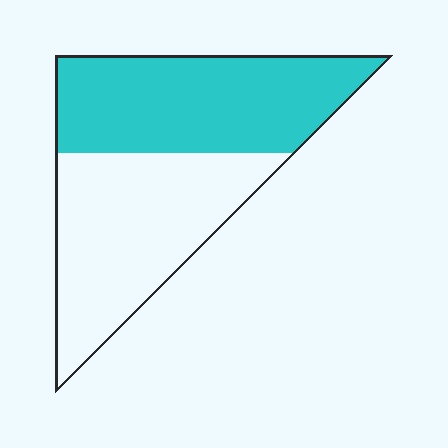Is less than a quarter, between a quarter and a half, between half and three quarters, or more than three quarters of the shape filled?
Between a quarter and a half.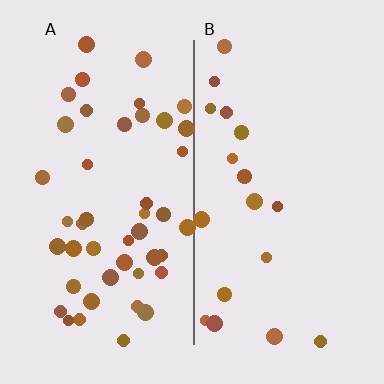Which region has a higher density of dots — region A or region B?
A (the left).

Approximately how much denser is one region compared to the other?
Approximately 2.5× — region A over region B.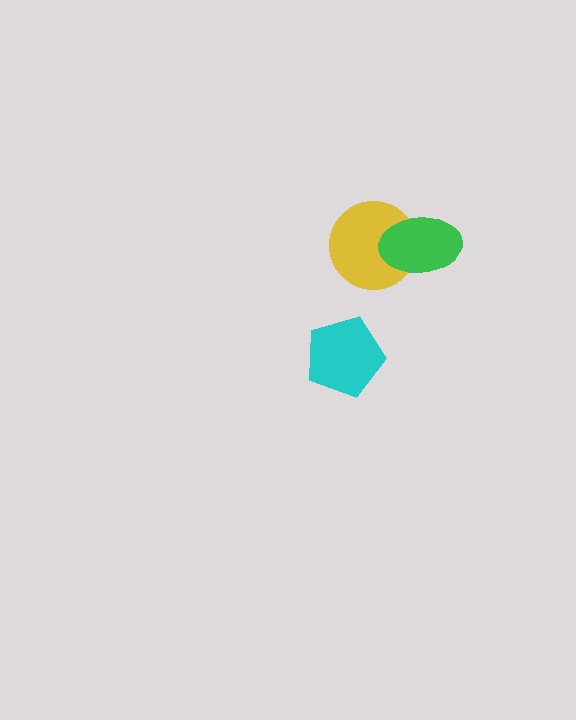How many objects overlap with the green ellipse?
1 object overlaps with the green ellipse.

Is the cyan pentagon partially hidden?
No, no other shape covers it.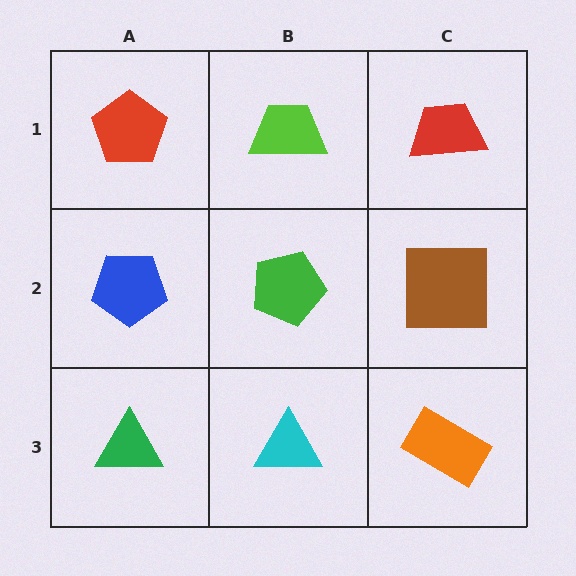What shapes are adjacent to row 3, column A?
A blue pentagon (row 2, column A), a cyan triangle (row 3, column B).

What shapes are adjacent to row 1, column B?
A green pentagon (row 2, column B), a red pentagon (row 1, column A), a red trapezoid (row 1, column C).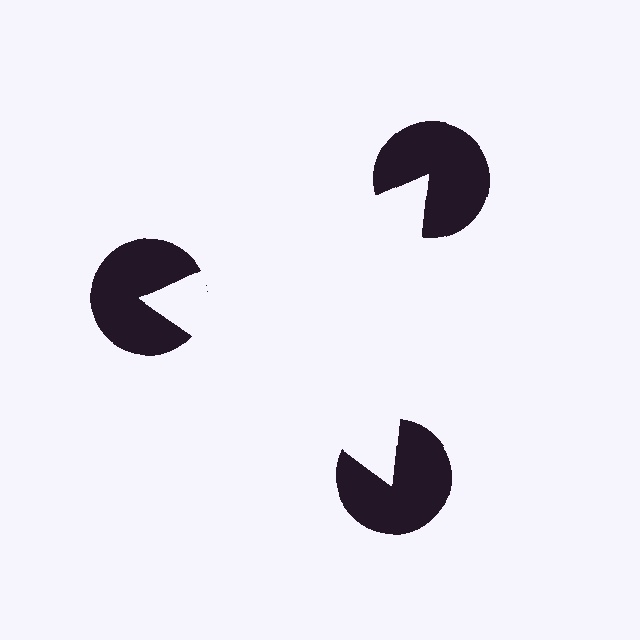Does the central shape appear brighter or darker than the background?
It typically appears slightly brighter than the background, even though no actual brightness change is drawn.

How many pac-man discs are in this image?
There are 3 — one at each vertex of the illusory triangle.